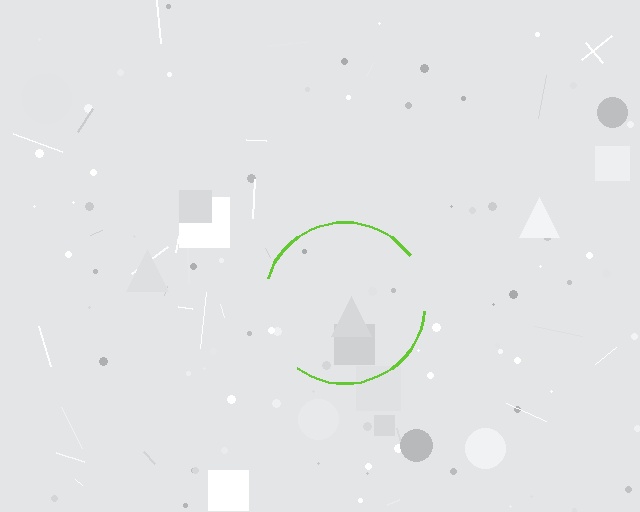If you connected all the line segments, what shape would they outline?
They would outline a circle.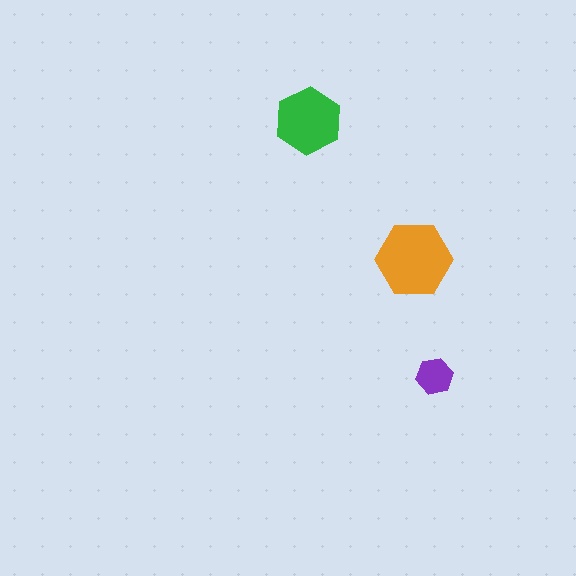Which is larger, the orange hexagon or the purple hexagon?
The orange one.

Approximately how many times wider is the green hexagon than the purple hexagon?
About 2 times wider.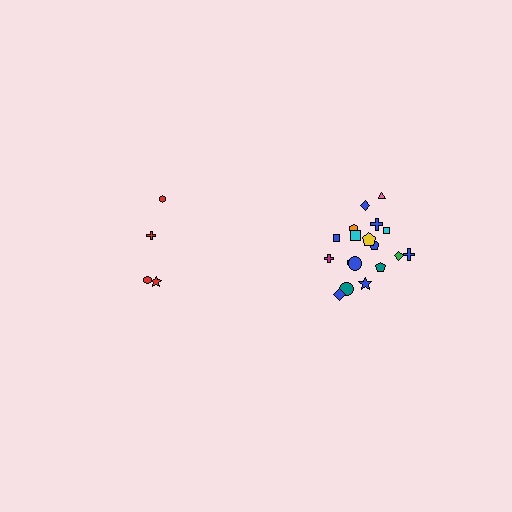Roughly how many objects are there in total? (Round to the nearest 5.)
Roughly 20 objects in total.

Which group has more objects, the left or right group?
The right group.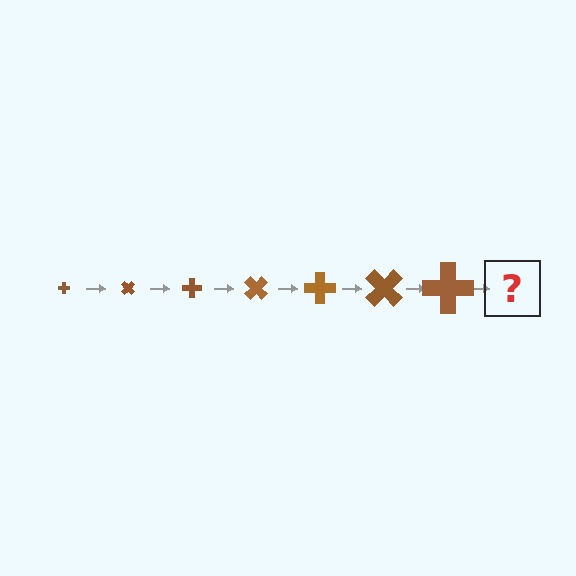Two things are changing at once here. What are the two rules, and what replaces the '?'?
The two rules are that the cross grows larger each step and it rotates 45 degrees each step. The '?' should be a cross, larger than the previous one and rotated 315 degrees from the start.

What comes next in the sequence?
The next element should be a cross, larger than the previous one and rotated 315 degrees from the start.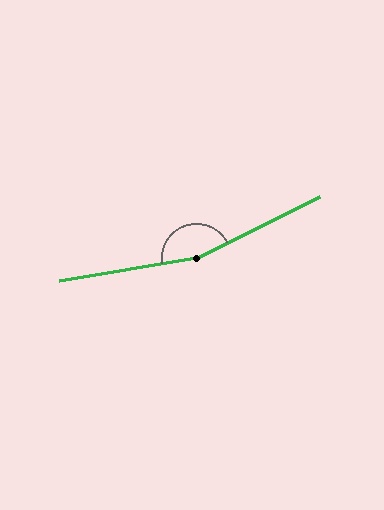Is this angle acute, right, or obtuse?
It is obtuse.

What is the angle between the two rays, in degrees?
Approximately 163 degrees.